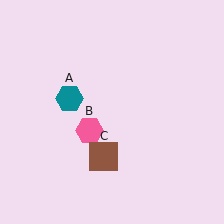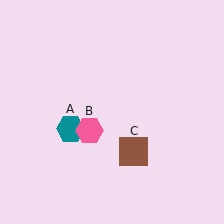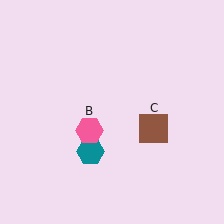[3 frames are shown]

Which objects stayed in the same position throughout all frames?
Pink hexagon (object B) remained stationary.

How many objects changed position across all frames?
2 objects changed position: teal hexagon (object A), brown square (object C).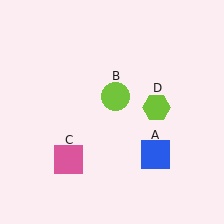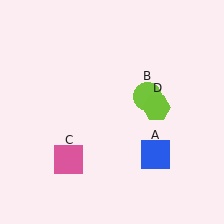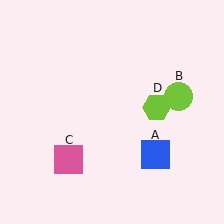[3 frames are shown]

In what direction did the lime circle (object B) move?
The lime circle (object B) moved right.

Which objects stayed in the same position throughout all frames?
Blue square (object A) and pink square (object C) and lime hexagon (object D) remained stationary.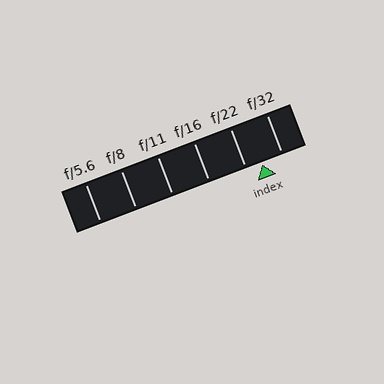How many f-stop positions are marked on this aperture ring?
There are 6 f-stop positions marked.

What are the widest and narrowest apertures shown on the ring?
The widest aperture shown is f/5.6 and the narrowest is f/32.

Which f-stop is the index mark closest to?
The index mark is closest to f/22.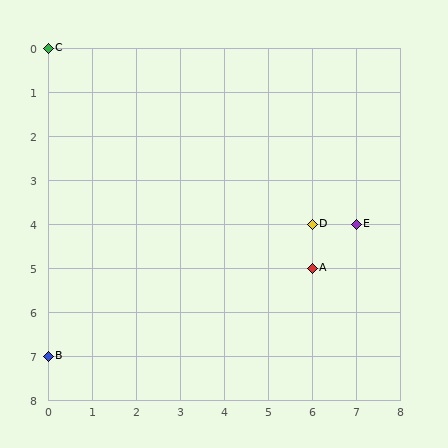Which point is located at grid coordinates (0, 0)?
Point C is at (0, 0).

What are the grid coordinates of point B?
Point B is at grid coordinates (0, 7).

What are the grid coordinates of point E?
Point E is at grid coordinates (7, 4).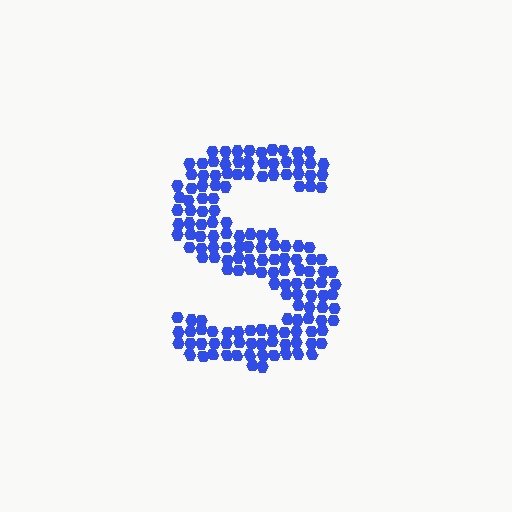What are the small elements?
The small elements are hexagons.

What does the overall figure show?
The overall figure shows the letter S.